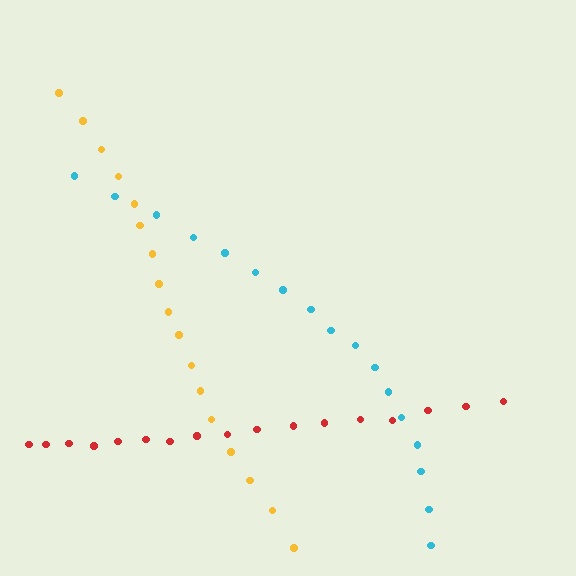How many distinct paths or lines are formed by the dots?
There are 3 distinct paths.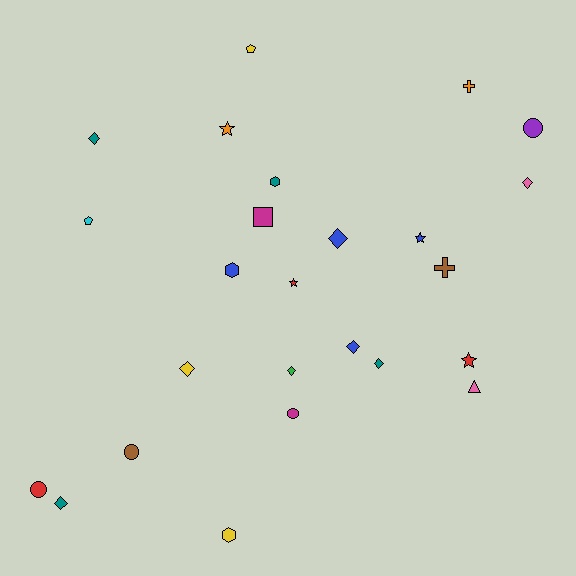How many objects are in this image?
There are 25 objects.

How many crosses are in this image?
There are 2 crosses.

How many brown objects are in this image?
There are 2 brown objects.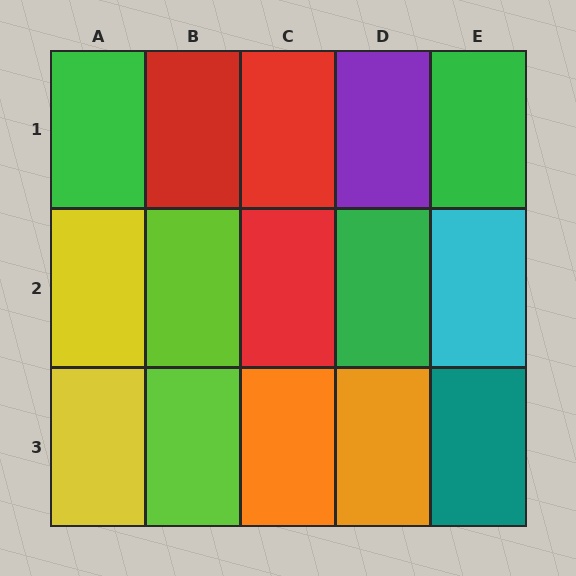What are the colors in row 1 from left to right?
Green, red, red, purple, green.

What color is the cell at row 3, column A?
Yellow.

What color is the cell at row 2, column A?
Yellow.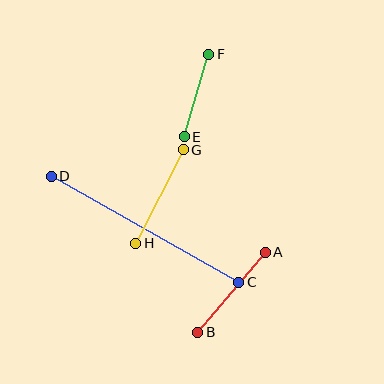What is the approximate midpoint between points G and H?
The midpoint is at approximately (160, 197) pixels.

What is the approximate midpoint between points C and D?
The midpoint is at approximately (145, 229) pixels.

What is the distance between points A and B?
The distance is approximately 105 pixels.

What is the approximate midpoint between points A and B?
The midpoint is at approximately (232, 292) pixels.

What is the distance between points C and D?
The distance is approximately 215 pixels.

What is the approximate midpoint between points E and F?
The midpoint is at approximately (196, 95) pixels.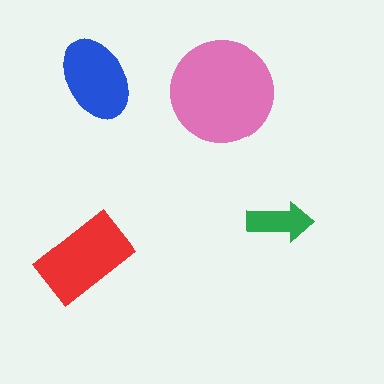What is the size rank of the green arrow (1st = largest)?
4th.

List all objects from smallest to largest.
The green arrow, the blue ellipse, the red rectangle, the pink circle.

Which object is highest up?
The blue ellipse is topmost.